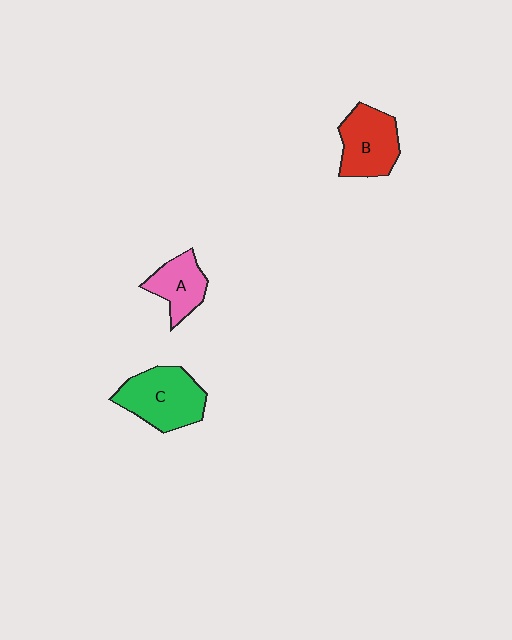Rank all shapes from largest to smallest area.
From largest to smallest: C (green), B (red), A (pink).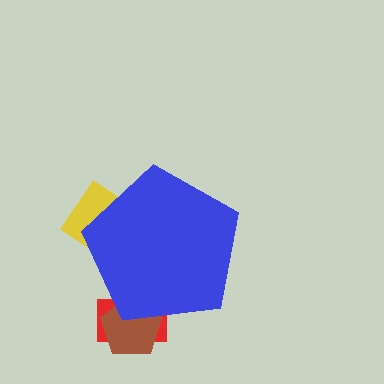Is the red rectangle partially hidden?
Yes, the red rectangle is partially hidden behind the blue pentagon.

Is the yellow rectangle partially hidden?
Yes, the yellow rectangle is partially hidden behind the blue pentagon.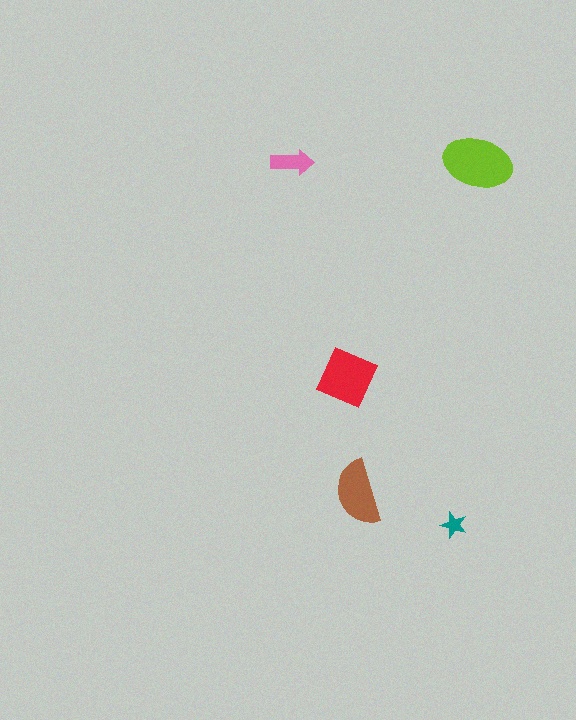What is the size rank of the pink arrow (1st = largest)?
4th.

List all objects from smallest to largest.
The teal star, the pink arrow, the brown semicircle, the red diamond, the lime ellipse.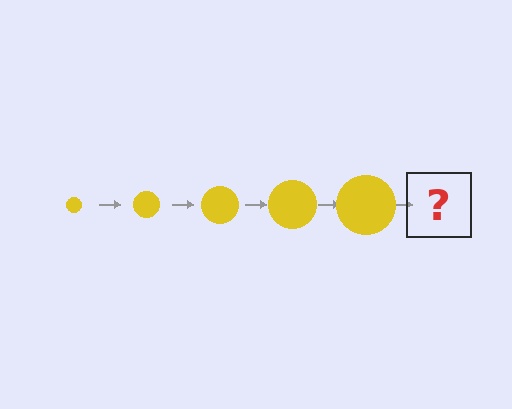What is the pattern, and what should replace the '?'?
The pattern is that the circle gets progressively larger each step. The '?' should be a yellow circle, larger than the previous one.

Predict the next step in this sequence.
The next step is a yellow circle, larger than the previous one.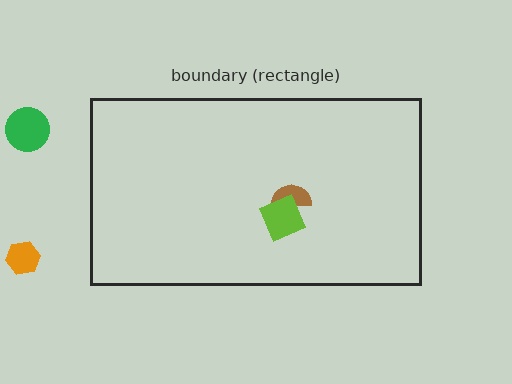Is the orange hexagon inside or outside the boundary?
Outside.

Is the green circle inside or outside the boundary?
Outside.